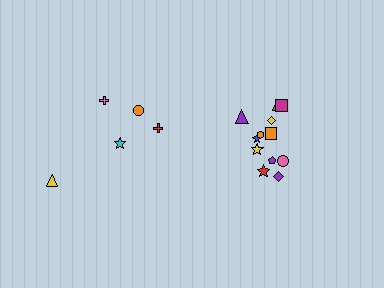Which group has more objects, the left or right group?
The right group.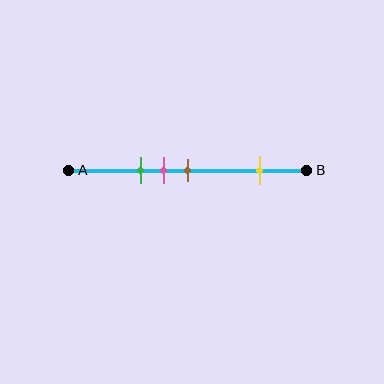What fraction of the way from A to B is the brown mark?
The brown mark is approximately 50% (0.5) of the way from A to B.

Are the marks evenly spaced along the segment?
No, the marks are not evenly spaced.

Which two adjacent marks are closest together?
The pink and brown marks are the closest adjacent pair.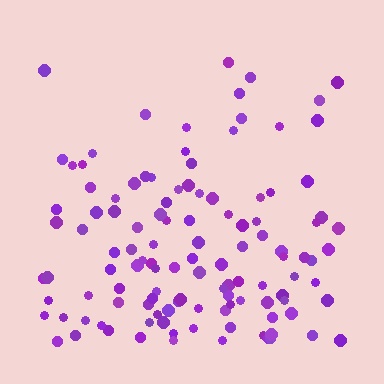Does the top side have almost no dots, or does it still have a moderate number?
Still a moderate number, just noticeably fewer than the bottom.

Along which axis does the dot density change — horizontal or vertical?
Vertical.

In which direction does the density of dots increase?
From top to bottom, with the bottom side densest.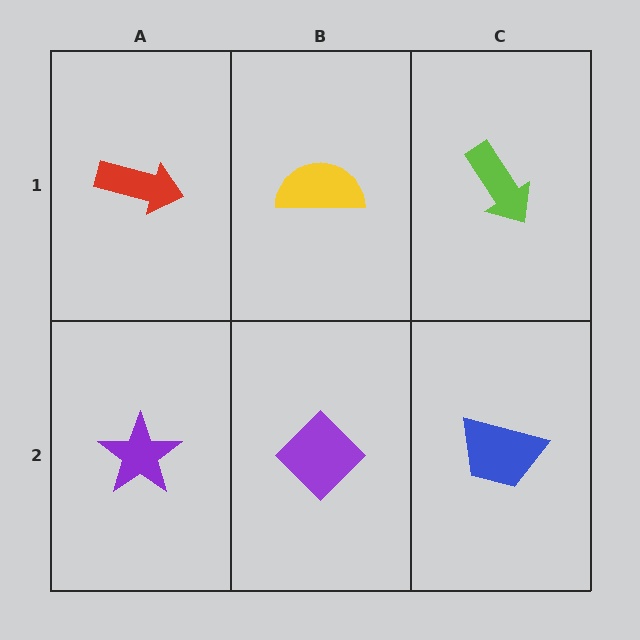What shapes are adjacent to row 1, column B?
A purple diamond (row 2, column B), a red arrow (row 1, column A), a lime arrow (row 1, column C).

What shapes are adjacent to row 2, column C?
A lime arrow (row 1, column C), a purple diamond (row 2, column B).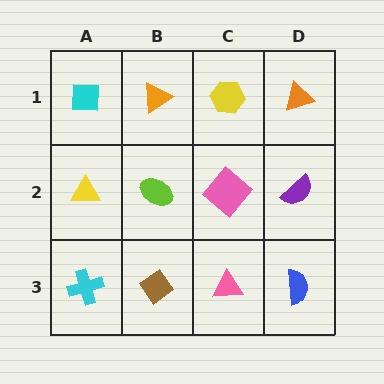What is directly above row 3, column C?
A pink diamond.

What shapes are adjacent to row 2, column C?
A yellow hexagon (row 1, column C), a pink triangle (row 3, column C), a lime ellipse (row 2, column B), a purple semicircle (row 2, column D).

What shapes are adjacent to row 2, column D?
An orange triangle (row 1, column D), a blue semicircle (row 3, column D), a pink diamond (row 2, column C).